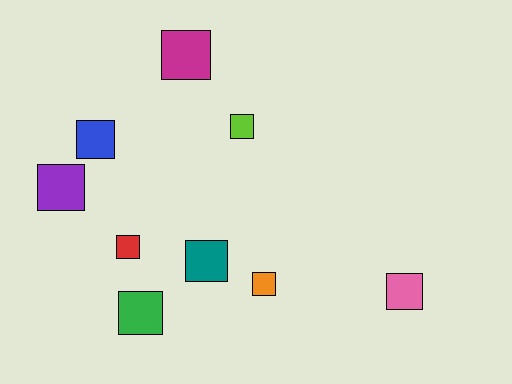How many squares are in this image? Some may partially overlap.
There are 9 squares.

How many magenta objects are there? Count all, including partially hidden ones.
There is 1 magenta object.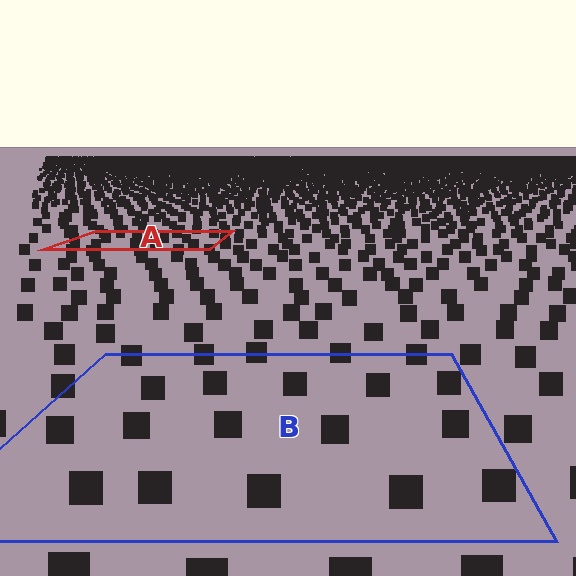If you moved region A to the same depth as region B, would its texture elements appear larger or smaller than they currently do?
They would appear larger. At a closer depth, the same texture elements are projected at a bigger on-screen size.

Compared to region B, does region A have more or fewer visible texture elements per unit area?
Region A has more texture elements per unit area — they are packed more densely because it is farther away.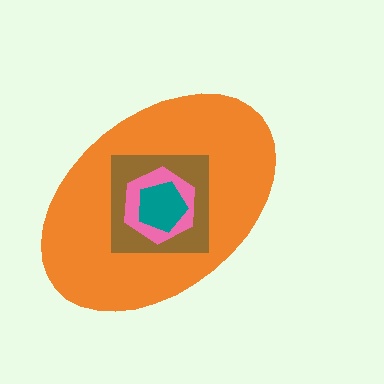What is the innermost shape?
The teal pentagon.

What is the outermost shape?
The orange ellipse.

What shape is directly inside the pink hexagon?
The teal pentagon.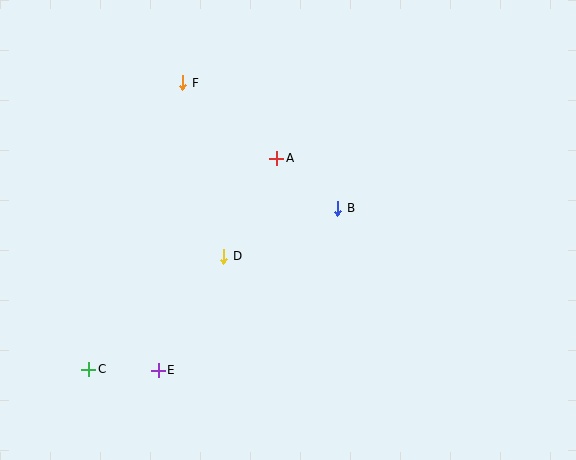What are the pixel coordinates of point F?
Point F is at (183, 83).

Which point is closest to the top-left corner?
Point F is closest to the top-left corner.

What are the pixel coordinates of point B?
Point B is at (338, 208).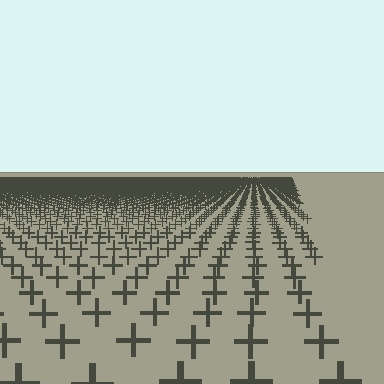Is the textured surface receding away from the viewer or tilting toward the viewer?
The surface is receding away from the viewer. Texture elements get smaller and denser toward the top.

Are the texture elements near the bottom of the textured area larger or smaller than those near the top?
Larger. Near the bottom, elements are closer to the viewer and appear at a bigger on-screen size.